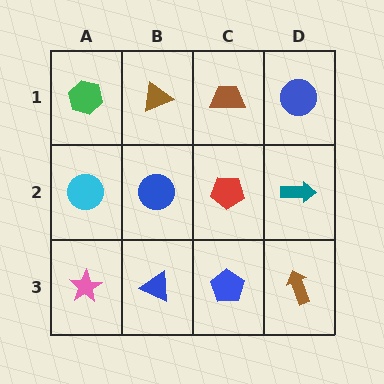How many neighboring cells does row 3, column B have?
3.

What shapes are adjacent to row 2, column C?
A brown trapezoid (row 1, column C), a blue pentagon (row 3, column C), a blue circle (row 2, column B), a teal arrow (row 2, column D).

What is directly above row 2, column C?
A brown trapezoid.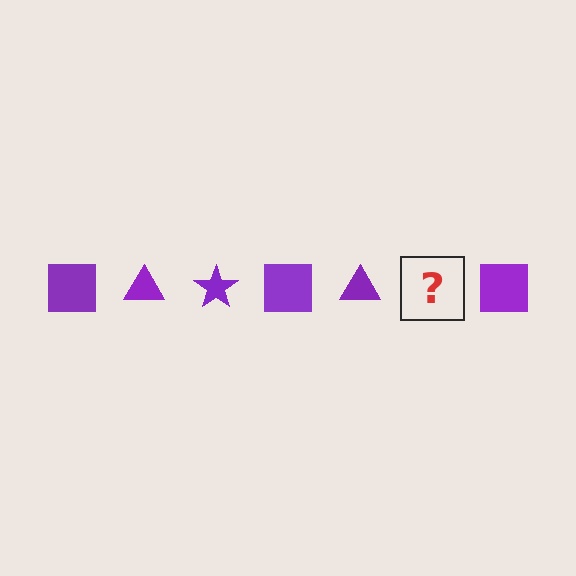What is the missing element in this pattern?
The missing element is a purple star.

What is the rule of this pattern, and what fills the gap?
The rule is that the pattern cycles through square, triangle, star shapes in purple. The gap should be filled with a purple star.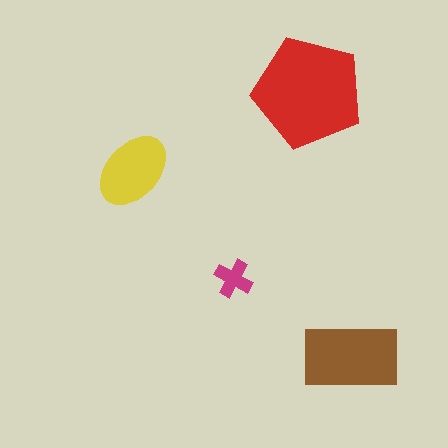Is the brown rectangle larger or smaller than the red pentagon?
Smaller.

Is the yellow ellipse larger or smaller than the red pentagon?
Smaller.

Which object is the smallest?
The magenta cross.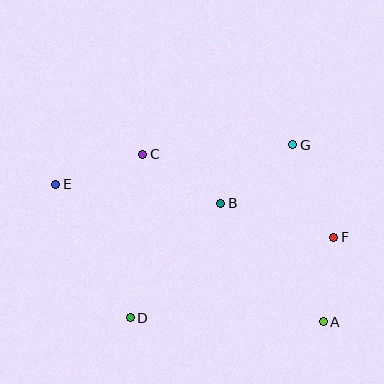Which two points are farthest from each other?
Points A and E are farthest from each other.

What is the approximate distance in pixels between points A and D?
The distance between A and D is approximately 193 pixels.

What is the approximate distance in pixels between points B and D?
The distance between B and D is approximately 146 pixels.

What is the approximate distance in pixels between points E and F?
The distance between E and F is approximately 283 pixels.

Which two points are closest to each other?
Points A and F are closest to each other.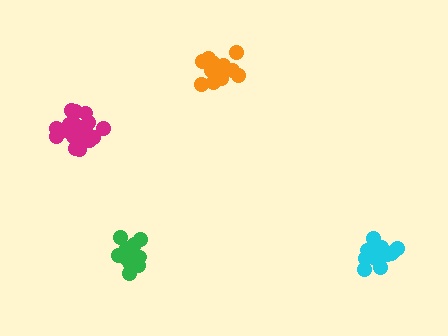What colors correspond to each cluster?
The clusters are colored: magenta, cyan, orange, green.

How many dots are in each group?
Group 1: 19 dots, Group 2: 14 dots, Group 3: 15 dots, Group 4: 13 dots (61 total).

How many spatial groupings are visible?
There are 4 spatial groupings.